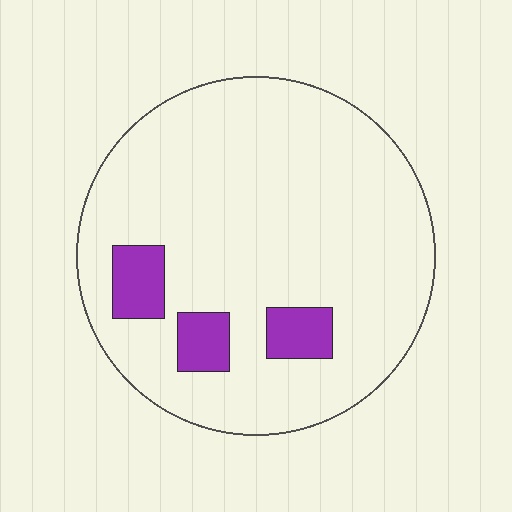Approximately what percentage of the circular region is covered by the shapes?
Approximately 10%.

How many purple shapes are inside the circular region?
3.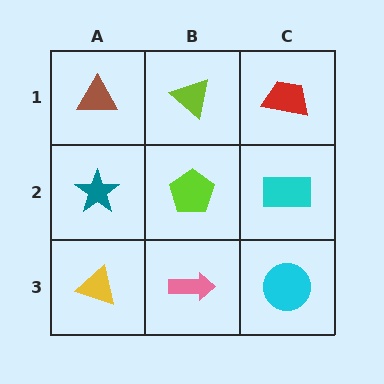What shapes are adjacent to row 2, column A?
A brown triangle (row 1, column A), a yellow triangle (row 3, column A), a lime pentagon (row 2, column B).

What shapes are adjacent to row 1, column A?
A teal star (row 2, column A), a lime triangle (row 1, column B).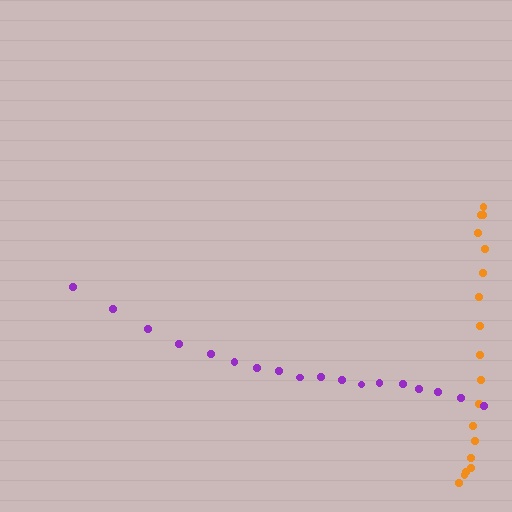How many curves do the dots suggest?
There are 2 distinct paths.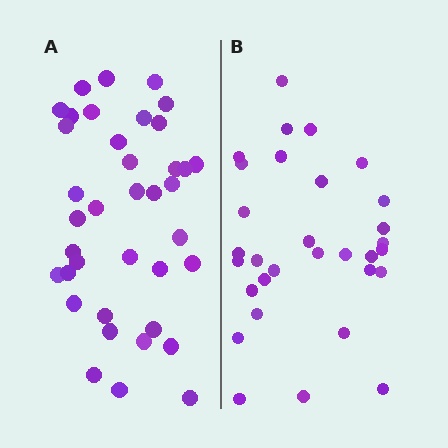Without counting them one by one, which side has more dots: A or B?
Region A (the left region) has more dots.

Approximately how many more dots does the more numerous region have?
Region A has roughly 8 or so more dots than region B.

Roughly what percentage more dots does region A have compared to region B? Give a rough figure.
About 25% more.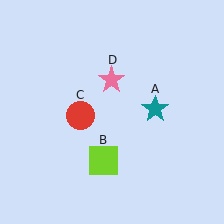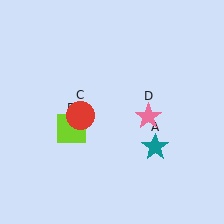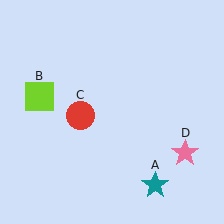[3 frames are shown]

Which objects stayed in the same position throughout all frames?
Red circle (object C) remained stationary.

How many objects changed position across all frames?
3 objects changed position: teal star (object A), lime square (object B), pink star (object D).